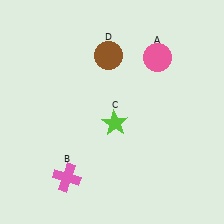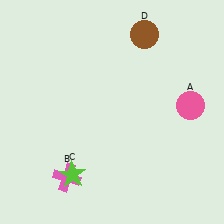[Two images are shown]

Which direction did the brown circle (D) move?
The brown circle (D) moved right.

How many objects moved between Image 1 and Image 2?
3 objects moved between the two images.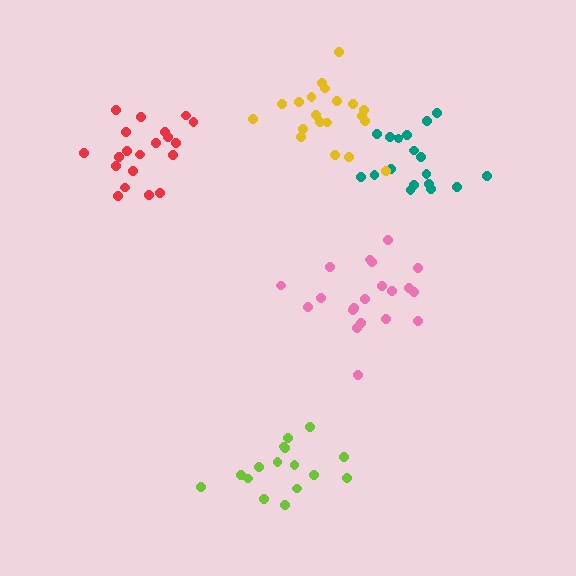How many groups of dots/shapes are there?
There are 5 groups.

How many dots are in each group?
Group 1: 20 dots, Group 2: 20 dots, Group 3: 16 dots, Group 4: 18 dots, Group 5: 20 dots (94 total).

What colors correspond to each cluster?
The clusters are colored: pink, red, lime, teal, yellow.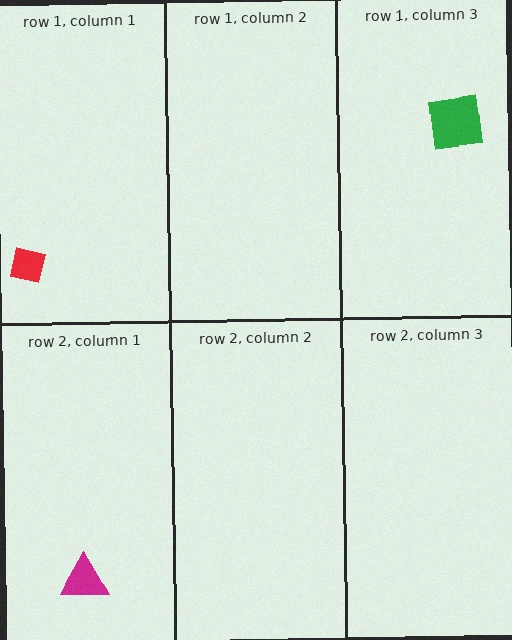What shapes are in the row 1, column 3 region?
The green square.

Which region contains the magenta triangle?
The row 2, column 1 region.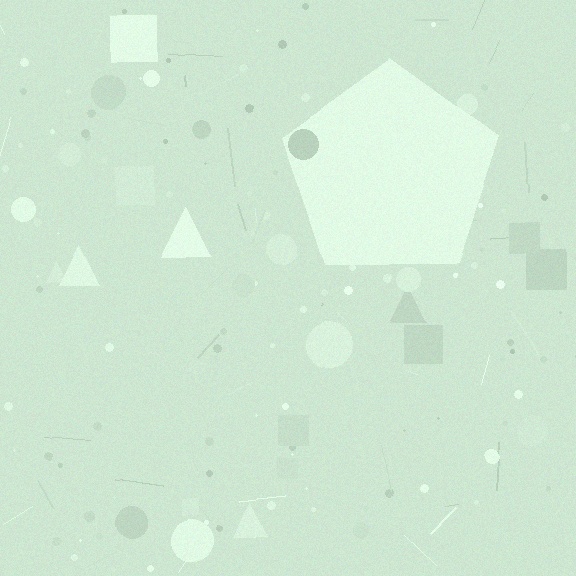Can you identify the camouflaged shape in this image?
The camouflaged shape is a pentagon.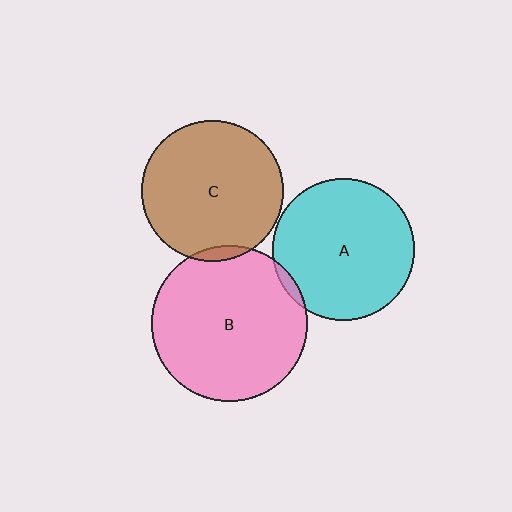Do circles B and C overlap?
Yes.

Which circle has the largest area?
Circle B (pink).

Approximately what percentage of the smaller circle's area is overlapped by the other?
Approximately 5%.